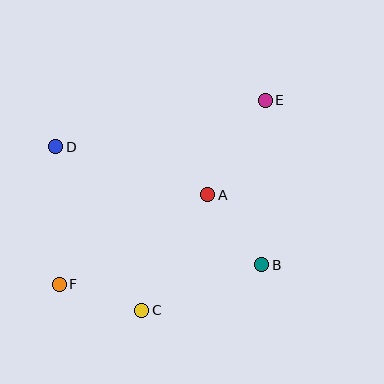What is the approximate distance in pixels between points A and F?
The distance between A and F is approximately 174 pixels.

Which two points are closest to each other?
Points C and F are closest to each other.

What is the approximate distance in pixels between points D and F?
The distance between D and F is approximately 137 pixels.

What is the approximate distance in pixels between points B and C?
The distance between B and C is approximately 128 pixels.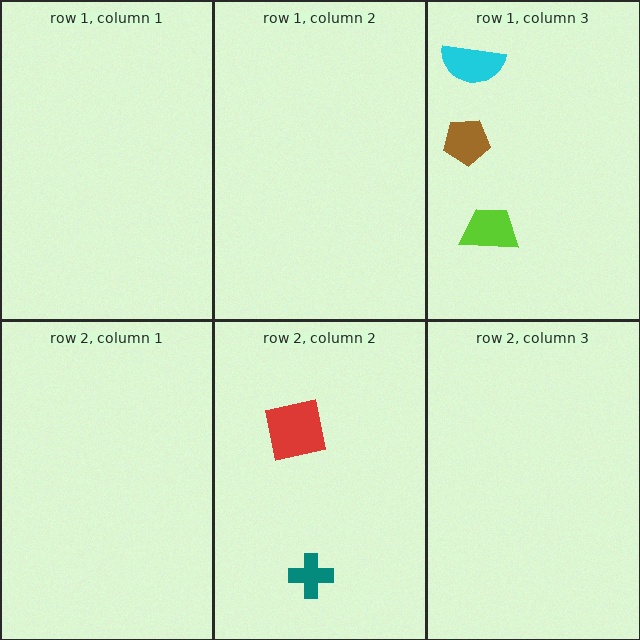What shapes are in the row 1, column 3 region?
The cyan semicircle, the lime trapezoid, the brown pentagon.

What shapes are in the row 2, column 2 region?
The red square, the teal cross.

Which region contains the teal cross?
The row 2, column 2 region.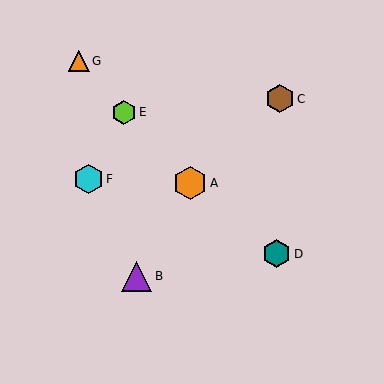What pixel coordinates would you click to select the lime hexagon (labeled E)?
Click at (124, 112) to select the lime hexagon E.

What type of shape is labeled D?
Shape D is a teal hexagon.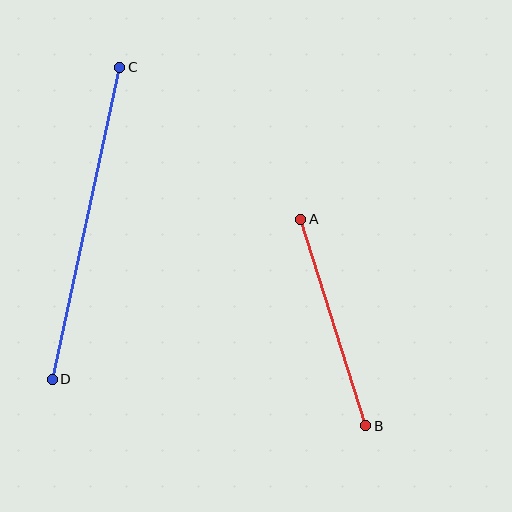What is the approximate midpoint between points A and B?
The midpoint is at approximately (333, 323) pixels.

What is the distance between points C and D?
The distance is approximately 319 pixels.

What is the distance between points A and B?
The distance is approximately 216 pixels.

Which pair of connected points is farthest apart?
Points C and D are farthest apart.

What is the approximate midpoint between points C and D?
The midpoint is at approximately (86, 223) pixels.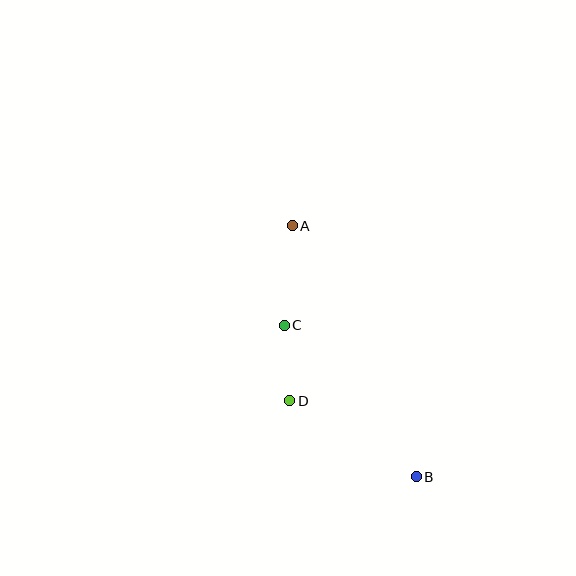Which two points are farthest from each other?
Points A and B are farthest from each other.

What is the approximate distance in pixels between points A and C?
The distance between A and C is approximately 100 pixels.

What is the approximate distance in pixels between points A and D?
The distance between A and D is approximately 175 pixels.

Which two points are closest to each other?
Points C and D are closest to each other.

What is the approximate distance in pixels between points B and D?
The distance between B and D is approximately 148 pixels.